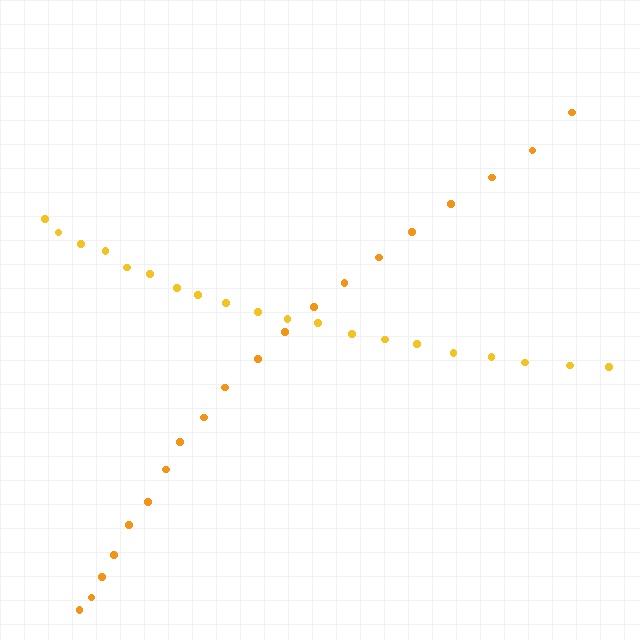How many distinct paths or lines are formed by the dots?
There are 2 distinct paths.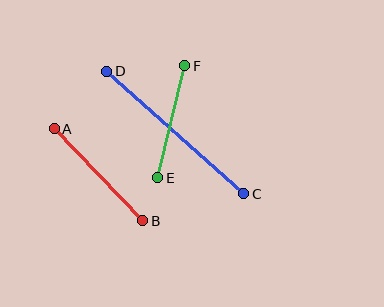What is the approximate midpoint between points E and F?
The midpoint is at approximately (171, 122) pixels.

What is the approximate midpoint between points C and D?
The midpoint is at approximately (175, 133) pixels.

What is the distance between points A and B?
The distance is approximately 128 pixels.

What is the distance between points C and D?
The distance is approximately 184 pixels.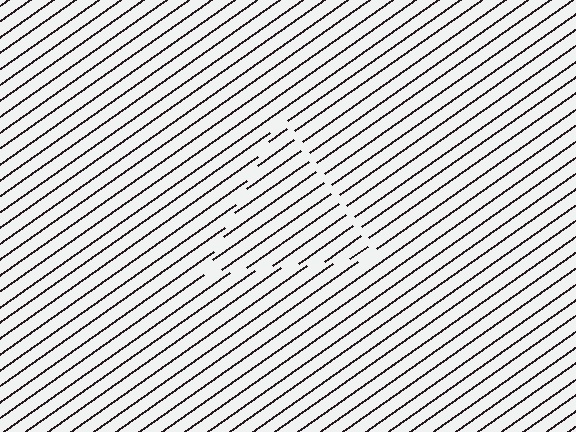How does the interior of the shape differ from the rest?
The interior of the shape contains the same grating, shifted by half a period — the contour is defined by the phase discontinuity where line-ends from the inner and outer gratings abut.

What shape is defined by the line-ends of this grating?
An illusory triangle. The interior of the shape contains the same grating, shifted by half a period — the contour is defined by the phase discontinuity where line-ends from the inner and outer gratings abut.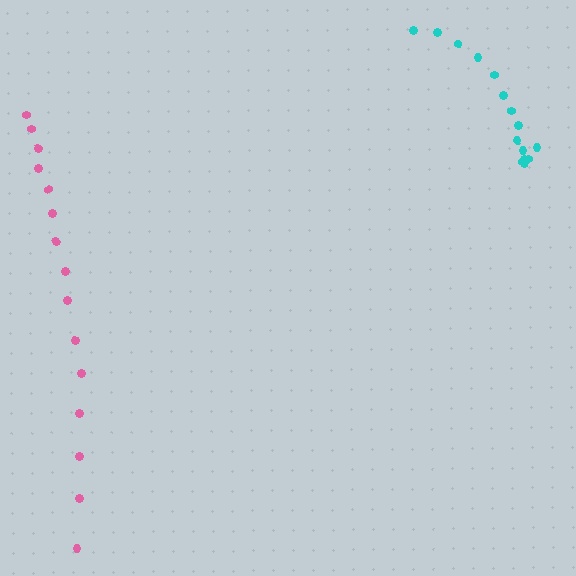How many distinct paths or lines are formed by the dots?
There are 2 distinct paths.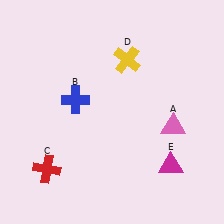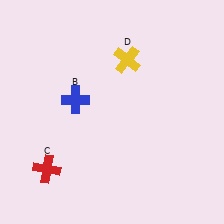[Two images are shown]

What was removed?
The magenta triangle (E), the pink triangle (A) were removed in Image 2.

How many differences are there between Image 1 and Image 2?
There are 2 differences between the two images.